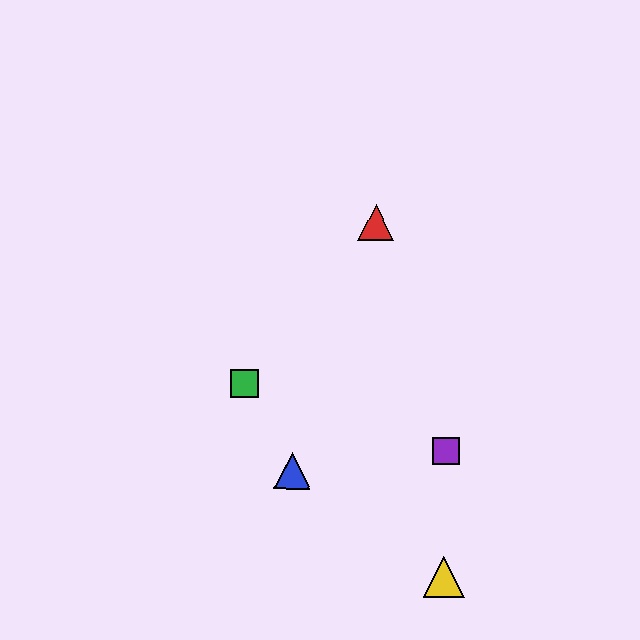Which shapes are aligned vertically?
The yellow triangle, the purple square are aligned vertically.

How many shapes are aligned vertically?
2 shapes (the yellow triangle, the purple square) are aligned vertically.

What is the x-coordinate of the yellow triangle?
The yellow triangle is at x≈444.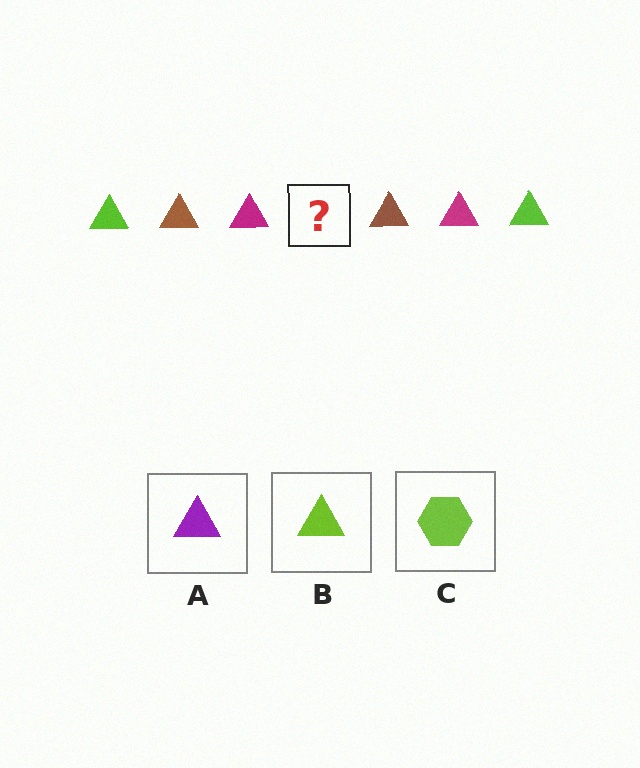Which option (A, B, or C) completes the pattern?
B.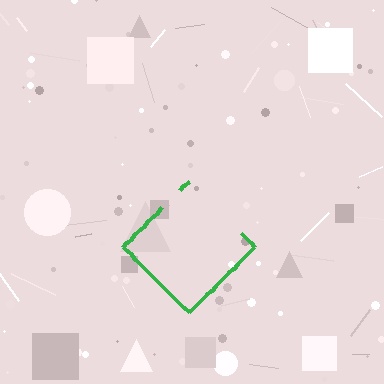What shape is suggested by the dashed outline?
The dashed outline suggests a diamond.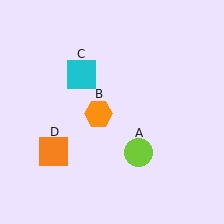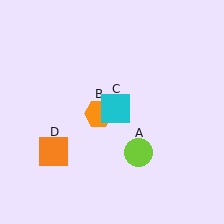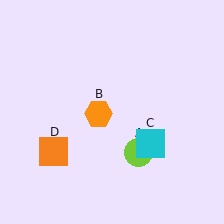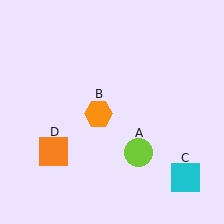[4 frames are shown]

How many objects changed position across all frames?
1 object changed position: cyan square (object C).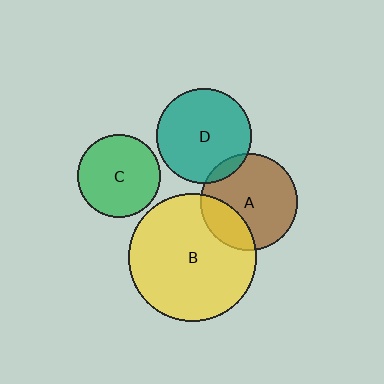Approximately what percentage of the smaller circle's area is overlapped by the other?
Approximately 10%.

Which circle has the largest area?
Circle B (yellow).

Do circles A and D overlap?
Yes.